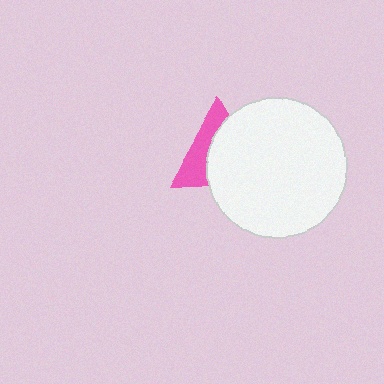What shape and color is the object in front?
The object in front is a white circle.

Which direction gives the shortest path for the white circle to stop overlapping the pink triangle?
Moving right gives the shortest separation.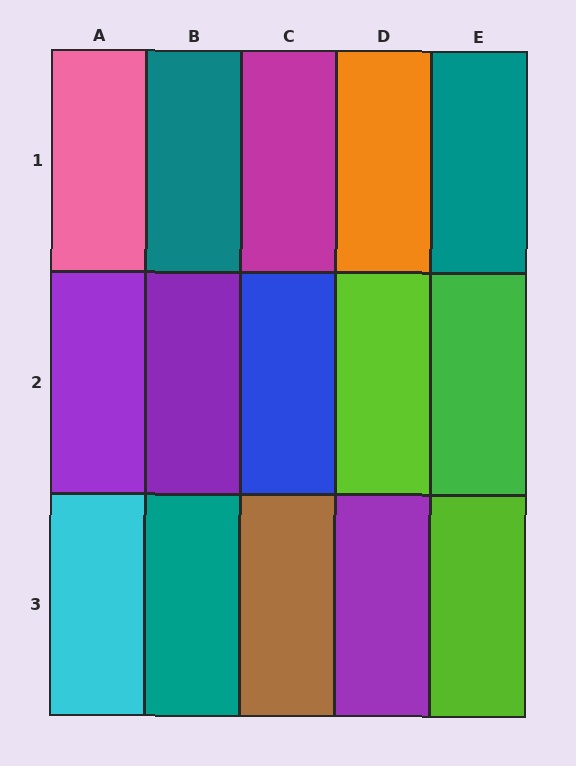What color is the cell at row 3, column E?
Lime.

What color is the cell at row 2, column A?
Purple.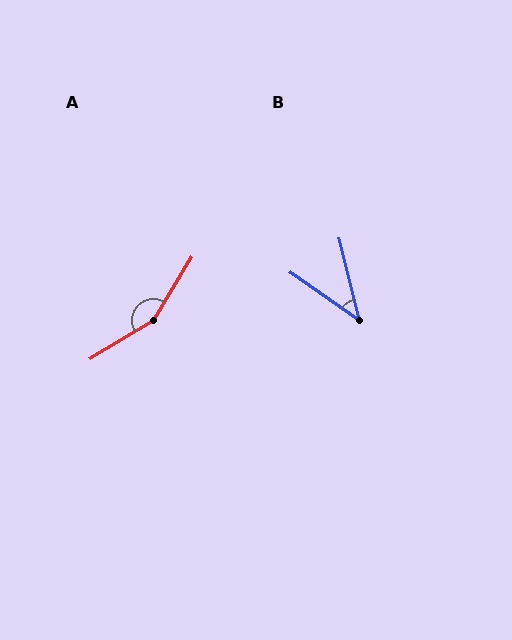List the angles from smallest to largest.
B (41°), A (152°).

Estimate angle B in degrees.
Approximately 41 degrees.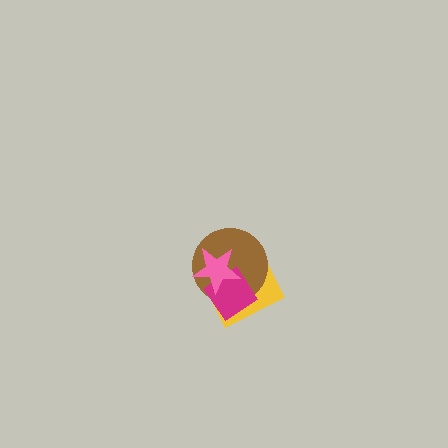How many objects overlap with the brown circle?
3 objects overlap with the brown circle.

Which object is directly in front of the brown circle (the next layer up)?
The magenta diamond is directly in front of the brown circle.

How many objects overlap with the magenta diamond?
3 objects overlap with the magenta diamond.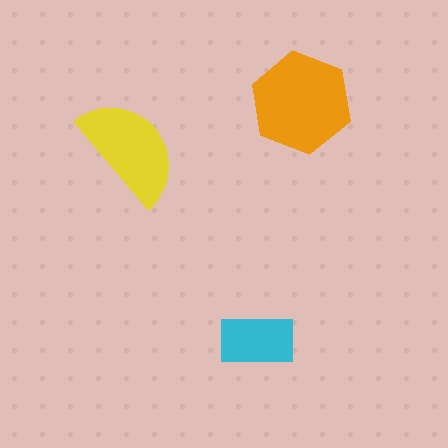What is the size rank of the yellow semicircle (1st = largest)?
2nd.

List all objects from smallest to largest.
The cyan rectangle, the yellow semicircle, the orange hexagon.